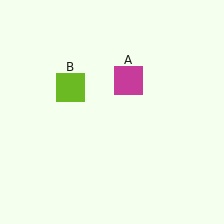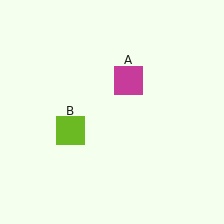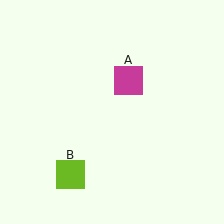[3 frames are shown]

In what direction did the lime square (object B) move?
The lime square (object B) moved down.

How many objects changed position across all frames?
1 object changed position: lime square (object B).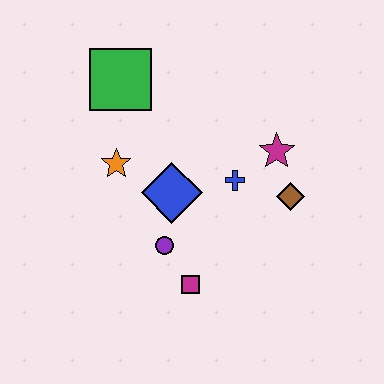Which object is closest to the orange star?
The blue diamond is closest to the orange star.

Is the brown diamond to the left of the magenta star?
No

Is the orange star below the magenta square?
No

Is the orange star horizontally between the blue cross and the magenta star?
No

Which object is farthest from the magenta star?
The green square is farthest from the magenta star.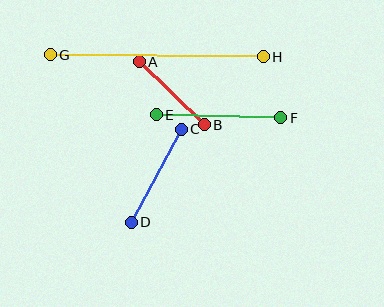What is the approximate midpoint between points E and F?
The midpoint is at approximately (219, 116) pixels.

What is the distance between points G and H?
The distance is approximately 213 pixels.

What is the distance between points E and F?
The distance is approximately 125 pixels.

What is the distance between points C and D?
The distance is approximately 106 pixels.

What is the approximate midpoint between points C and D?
The midpoint is at approximately (156, 176) pixels.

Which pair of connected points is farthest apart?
Points G and H are farthest apart.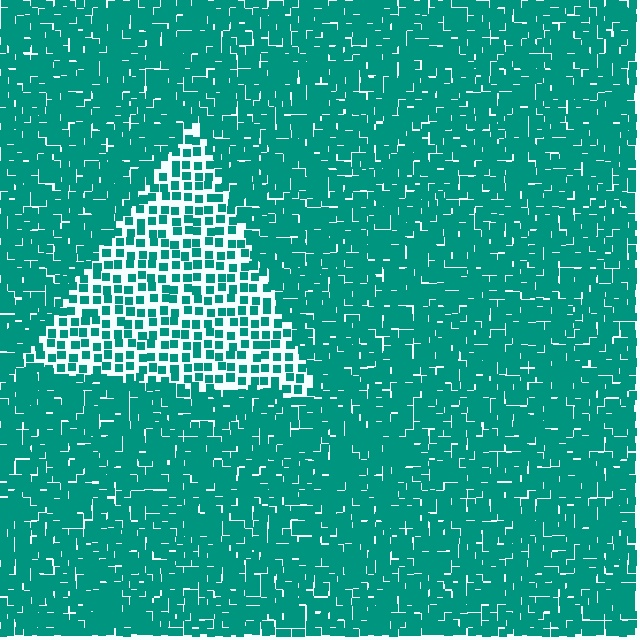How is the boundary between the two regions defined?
The boundary is defined by a change in element density (approximately 2.2x ratio). All elements are the same color, size, and shape.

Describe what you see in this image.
The image contains small teal elements arranged at two different densities. A triangle-shaped region is visible where the elements are less densely packed than the surrounding area.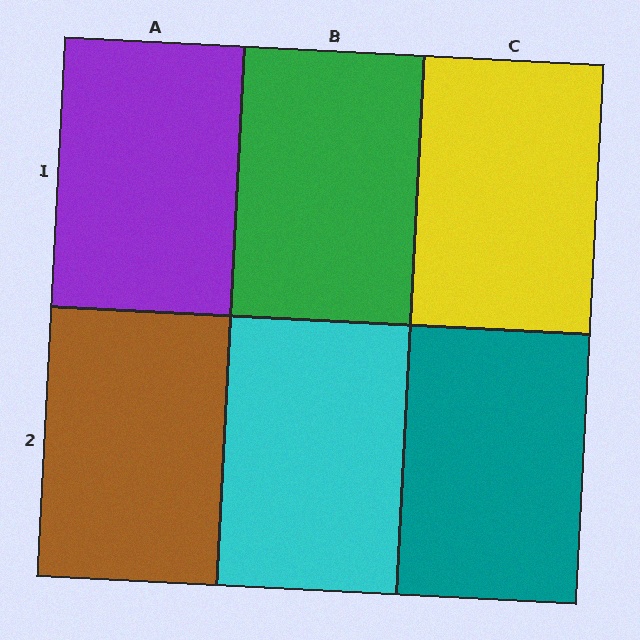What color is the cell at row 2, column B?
Cyan.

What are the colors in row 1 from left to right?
Purple, green, yellow.